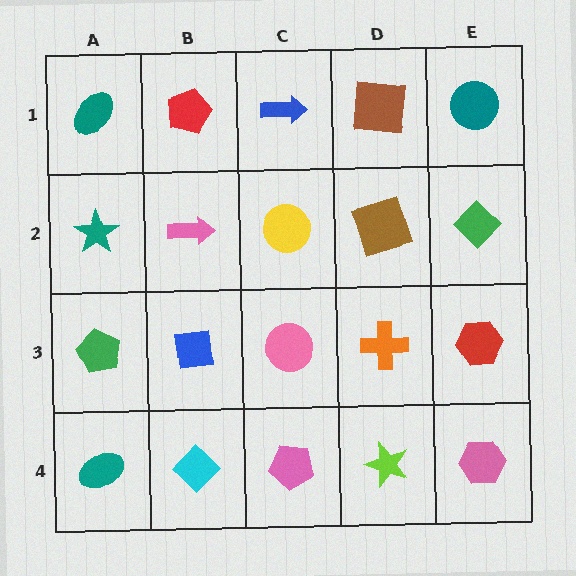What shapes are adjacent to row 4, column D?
An orange cross (row 3, column D), a pink pentagon (row 4, column C), a pink hexagon (row 4, column E).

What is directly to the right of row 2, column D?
A green diamond.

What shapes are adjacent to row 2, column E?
A teal circle (row 1, column E), a red hexagon (row 3, column E), a brown square (row 2, column D).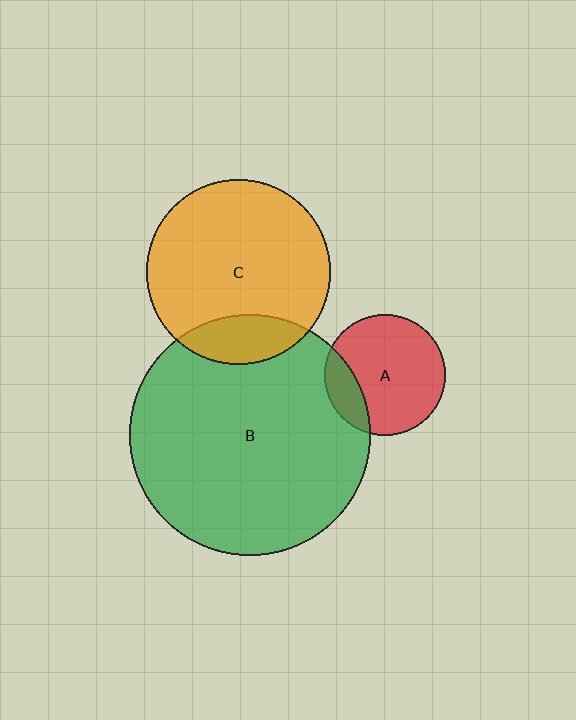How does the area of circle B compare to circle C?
Approximately 1.7 times.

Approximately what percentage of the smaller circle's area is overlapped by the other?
Approximately 20%.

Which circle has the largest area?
Circle B (green).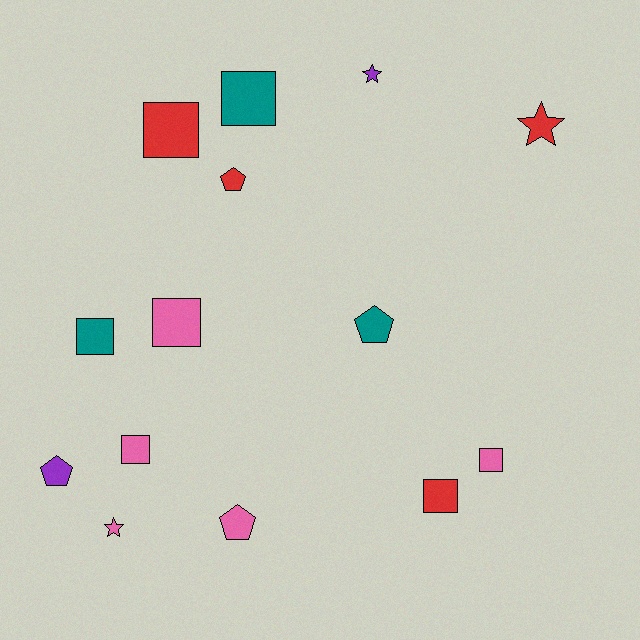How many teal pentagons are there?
There is 1 teal pentagon.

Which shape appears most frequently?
Square, with 7 objects.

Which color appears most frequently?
Pink, with 5 objects.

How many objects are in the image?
There are 14 objects.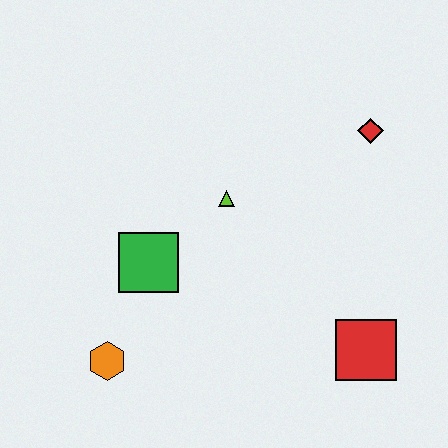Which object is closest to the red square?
The lime triangle is closest to the red square.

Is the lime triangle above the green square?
Yes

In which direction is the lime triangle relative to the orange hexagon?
The lime triangle is above the orange hexagon.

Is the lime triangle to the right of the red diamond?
No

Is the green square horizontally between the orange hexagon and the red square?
Yes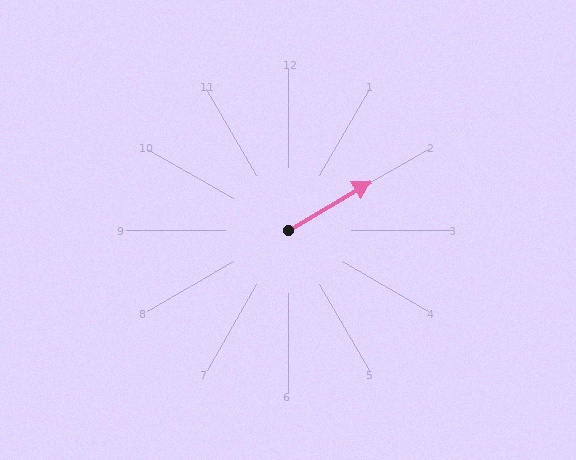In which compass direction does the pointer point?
Northeast.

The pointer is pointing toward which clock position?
Roughly 2 o'clock.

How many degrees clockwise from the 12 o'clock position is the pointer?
Approximately 60 degrees.